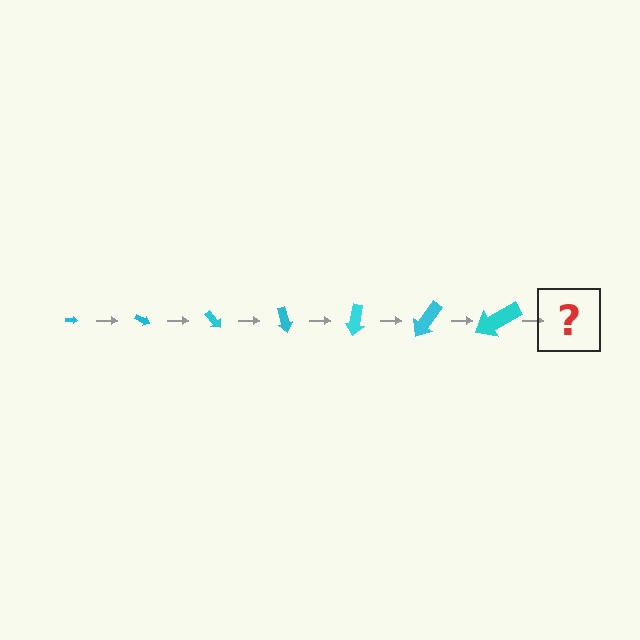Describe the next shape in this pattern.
It should be an arrow, larger than the previous one and rotated 175 degrees from the start.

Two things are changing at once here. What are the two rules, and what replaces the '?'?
The two rules are that the arrow grows larger each step and it rotates 25 degrees each step. The '?' should be an arrow, larger than the previous one and rotated 175 degrees from the start.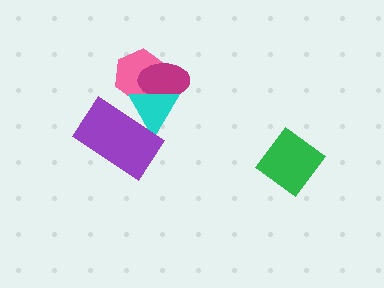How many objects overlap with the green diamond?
0 objects overlap with the green diamond.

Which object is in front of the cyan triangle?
The purple rectangle is in front of the cyan triangle.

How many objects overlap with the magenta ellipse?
2 objects overlap with the magenta ellipse.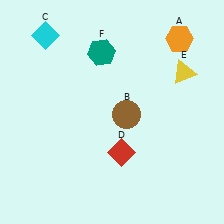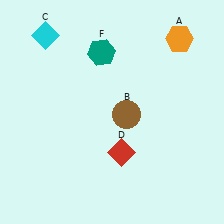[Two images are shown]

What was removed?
The yellow triangle (E) was removed in Image 2.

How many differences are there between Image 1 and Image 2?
There is 1 difference between the two images.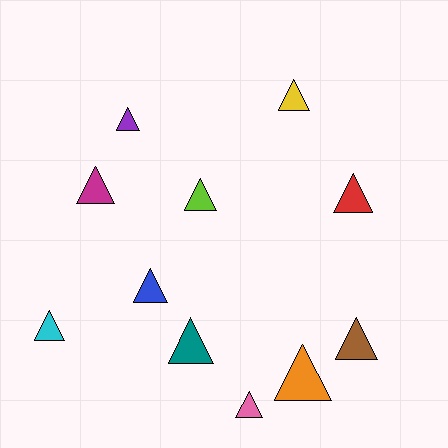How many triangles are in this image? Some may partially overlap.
There are 11 triangles.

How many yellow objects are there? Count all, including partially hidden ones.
There is 1 yellow object.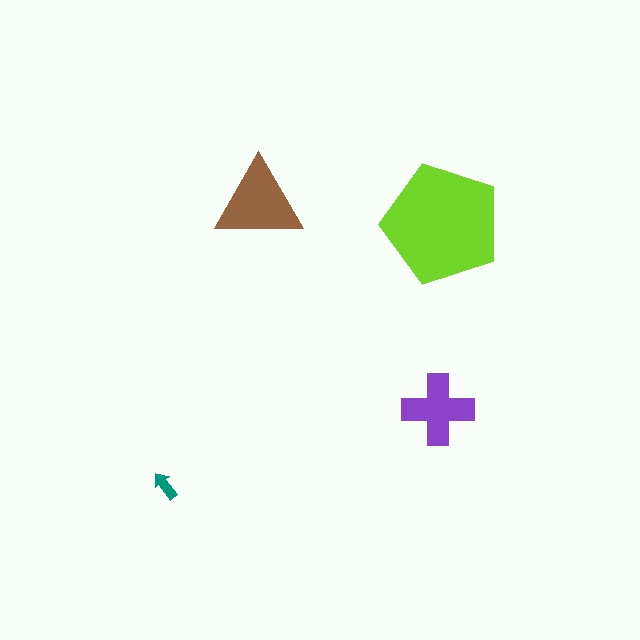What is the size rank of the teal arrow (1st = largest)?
4th.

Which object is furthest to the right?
The lime pentagon is rightmost.